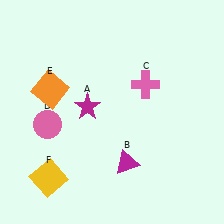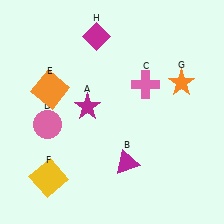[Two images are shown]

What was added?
An orange star (G), a magenta diamond (H) were added in Image 2.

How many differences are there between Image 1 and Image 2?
There are 2 differences between the two images.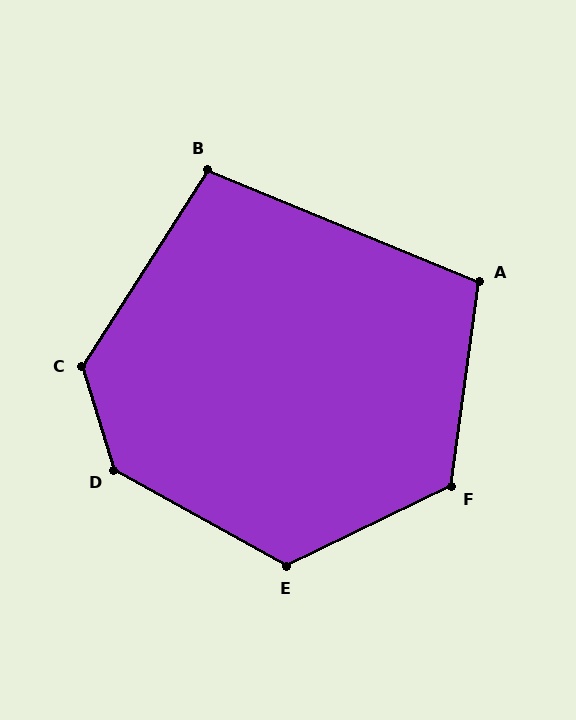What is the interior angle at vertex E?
Approximately 125 degrees (obtuse).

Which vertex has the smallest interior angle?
B, at approximately 100 degrees.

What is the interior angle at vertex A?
Approximately 105 degrees (obtuse).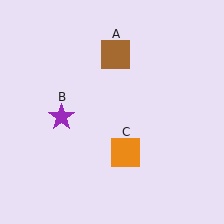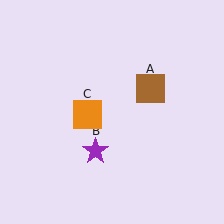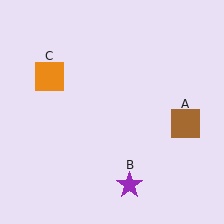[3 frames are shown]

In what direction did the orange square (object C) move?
The orange square (object C) moved up and to the left.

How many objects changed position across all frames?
3 objects changed position: brown square (object A), purple star (object B), orange square (object C).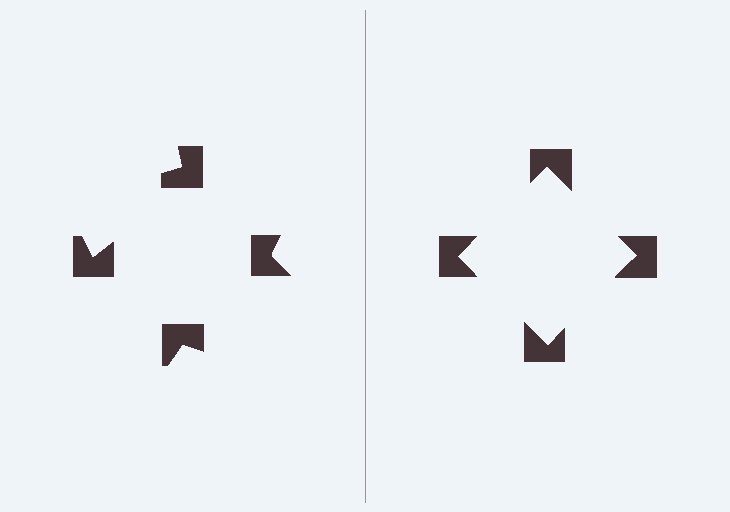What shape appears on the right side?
An illusory square.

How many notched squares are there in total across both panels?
8 — 4 on each side.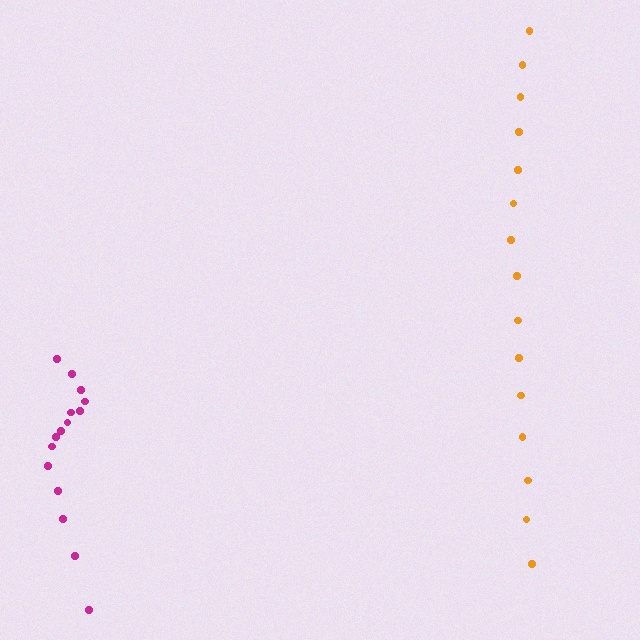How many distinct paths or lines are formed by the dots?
There are 2 distinct paths.